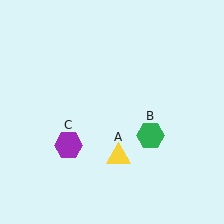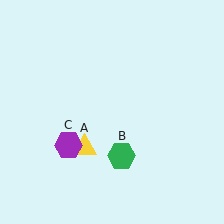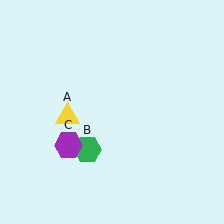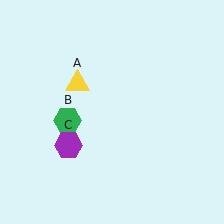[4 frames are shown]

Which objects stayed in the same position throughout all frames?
Purple hexagon (object C) remained stationary.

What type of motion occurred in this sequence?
The yellow triangle (object A), green hexagon (object B) rotated clockwise around the center of the scene.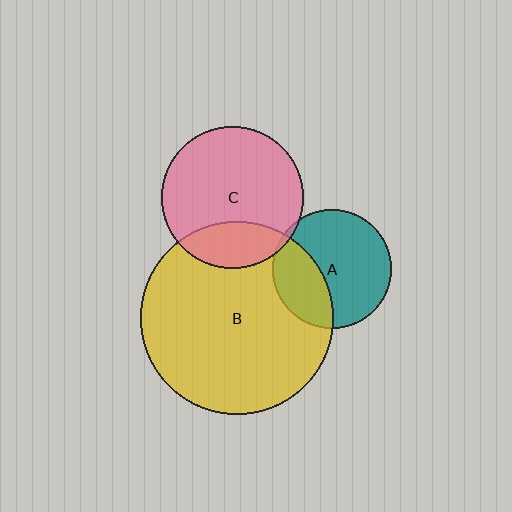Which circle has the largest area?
Circle B (yellow).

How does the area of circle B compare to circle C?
Approximately 1.8 times.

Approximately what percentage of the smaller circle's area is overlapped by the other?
Approximately 25%.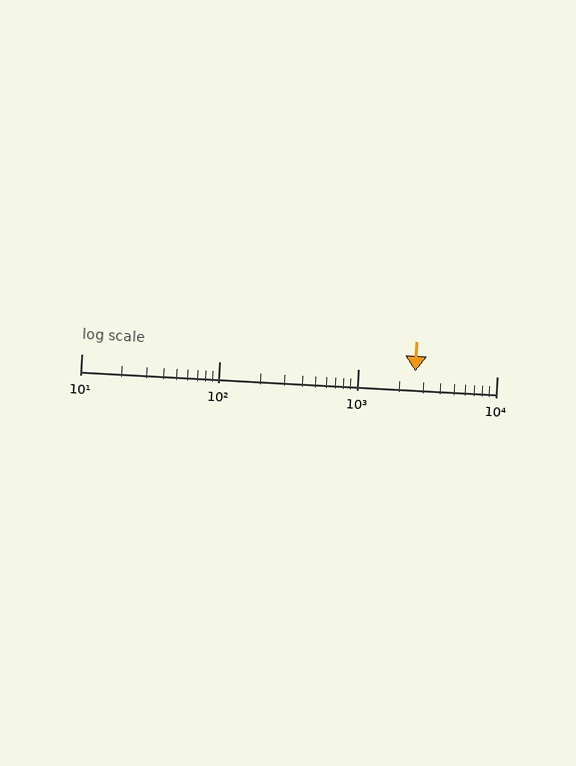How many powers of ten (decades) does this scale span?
The scale spans 3 decades, from 10 to 10000.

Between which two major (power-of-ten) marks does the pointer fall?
The pointer is between 1000 and 10000.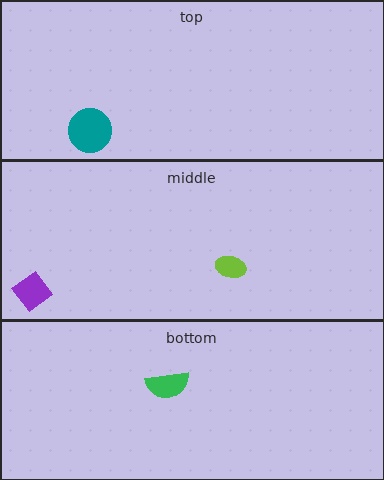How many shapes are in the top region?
1.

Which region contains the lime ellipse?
The middle region.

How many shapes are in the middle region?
2.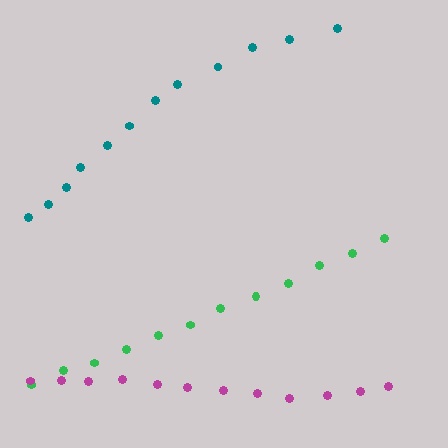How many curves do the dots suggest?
There are 3 distinct paths.